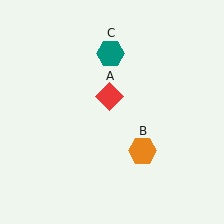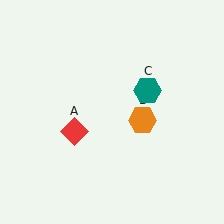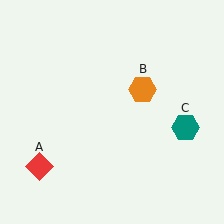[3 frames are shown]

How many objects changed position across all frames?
3 objects changed position: red diamond (object A), orange hexagon (object B), teal hexagon (object C).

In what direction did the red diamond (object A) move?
The red diamond (object A) moved down and to the left.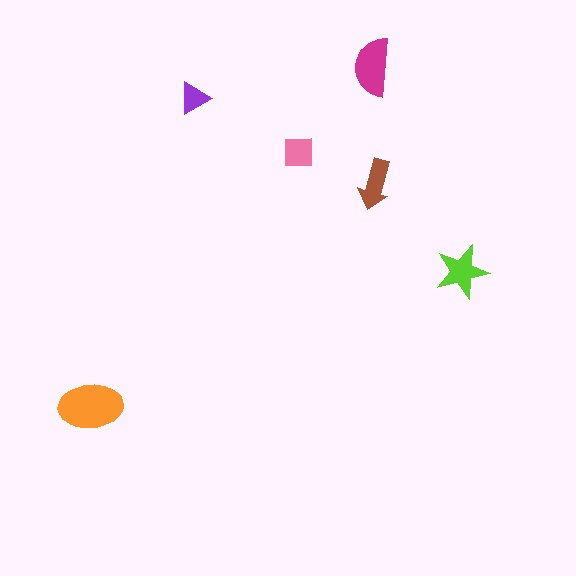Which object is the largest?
The orange ellipse.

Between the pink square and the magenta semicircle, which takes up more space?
The magenta semicircle.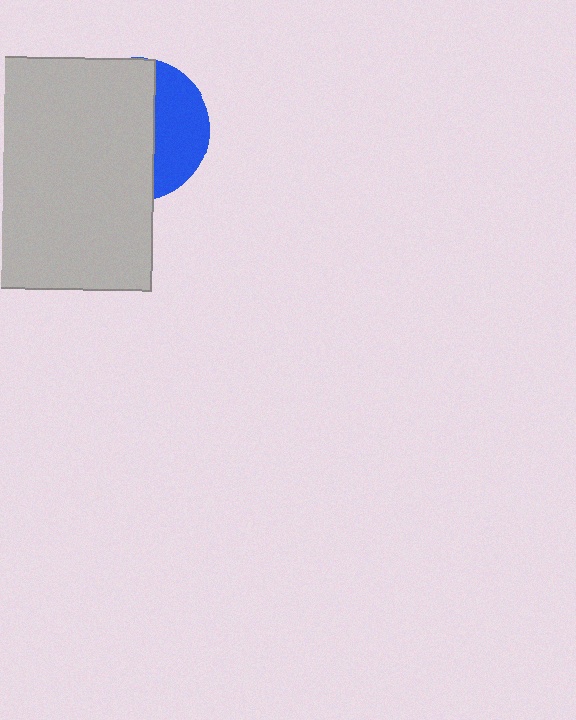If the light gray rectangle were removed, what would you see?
You would see the complete blue circle.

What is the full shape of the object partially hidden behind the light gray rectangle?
The partially hidden object is a blue circle.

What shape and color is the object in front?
The object in front is a light gray rectangle.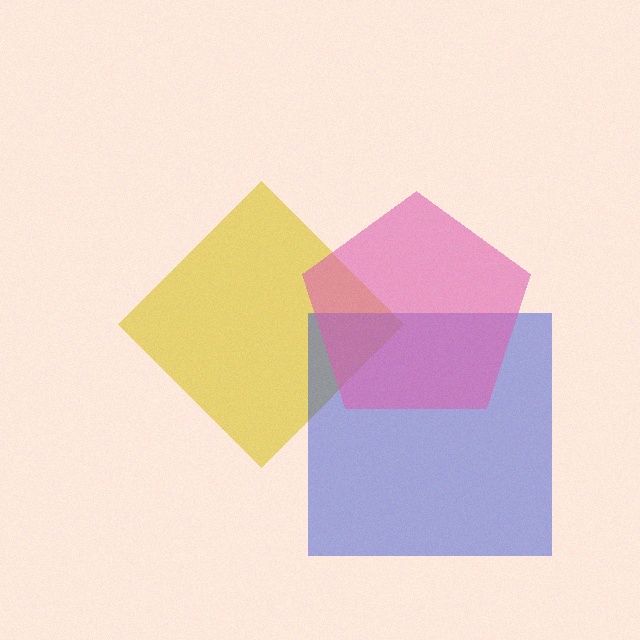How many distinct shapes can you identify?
There are 3 distinct shapes: a yellow diamond, a blue square, a pink pentagon.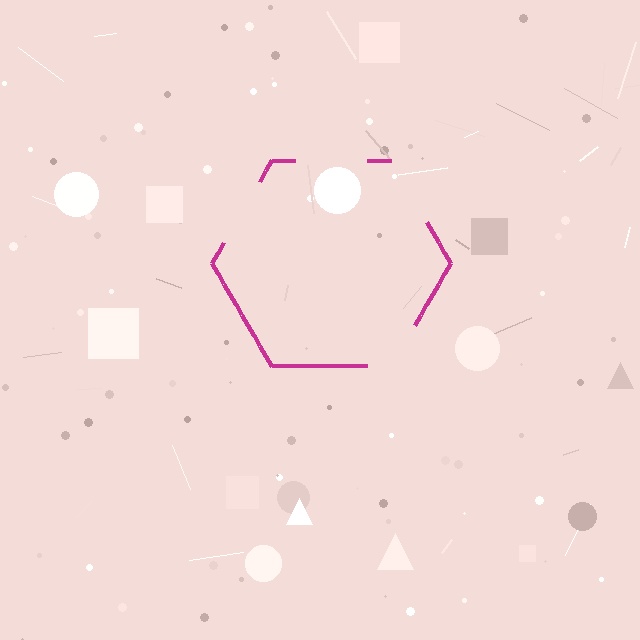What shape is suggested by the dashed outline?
The dashed outline suggests a hexagon.